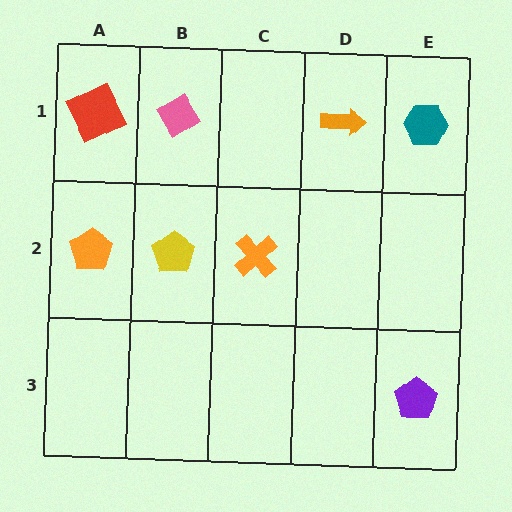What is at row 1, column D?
An orange arrow.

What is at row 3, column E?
A purple pentagon.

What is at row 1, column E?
A teal hexagon.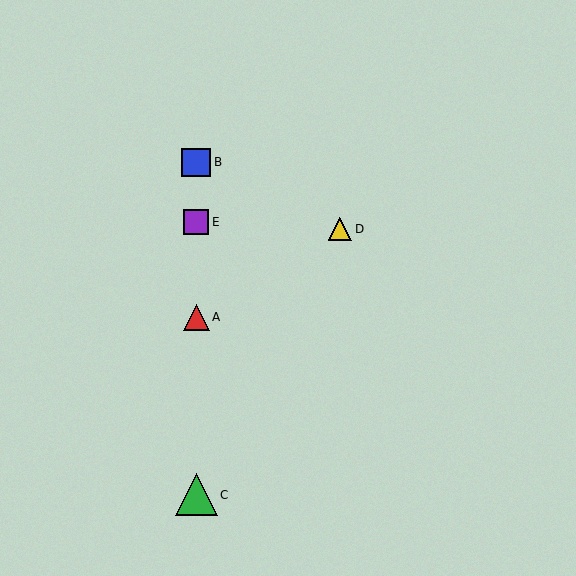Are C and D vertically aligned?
No, C is at x≈196 and D is at x≈340.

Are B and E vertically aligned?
Yes, both are at x≈196.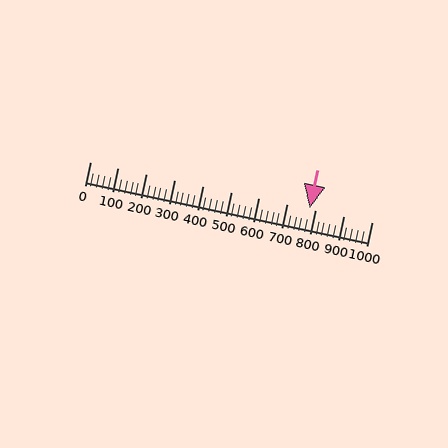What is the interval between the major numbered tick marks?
The major tick marks are spaced 100 units apart.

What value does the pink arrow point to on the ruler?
The pink arrow points to approximately 780.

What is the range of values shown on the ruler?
The ruler shows values from 0 to 1000.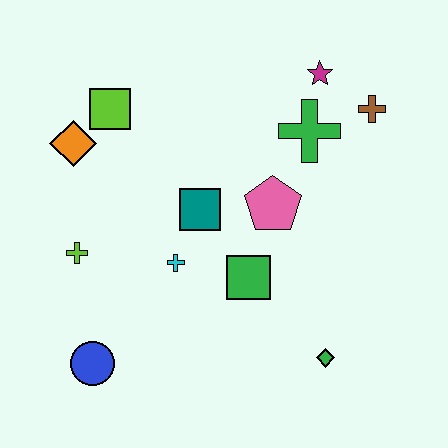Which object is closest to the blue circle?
The lime cross is closest to the blue circle.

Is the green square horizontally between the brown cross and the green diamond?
No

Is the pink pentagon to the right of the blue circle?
Yes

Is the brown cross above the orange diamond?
Yes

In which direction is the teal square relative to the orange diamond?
The teal square is to the right of the orange diamond.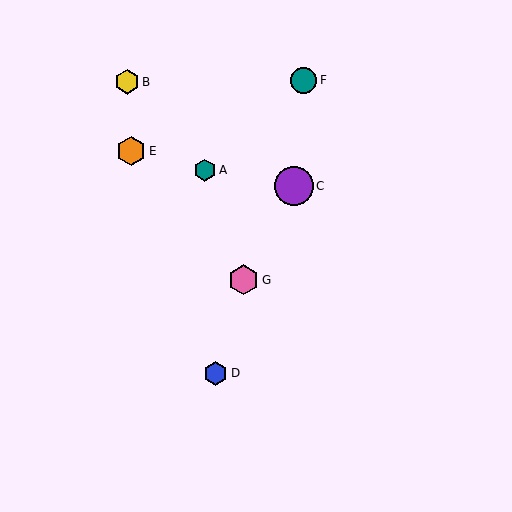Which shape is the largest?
The purple circle (labeled C) is the largest.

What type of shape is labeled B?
Shape B is a yellow hexagon.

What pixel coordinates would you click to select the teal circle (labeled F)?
Click at (304, 80) to select the teal circle F.